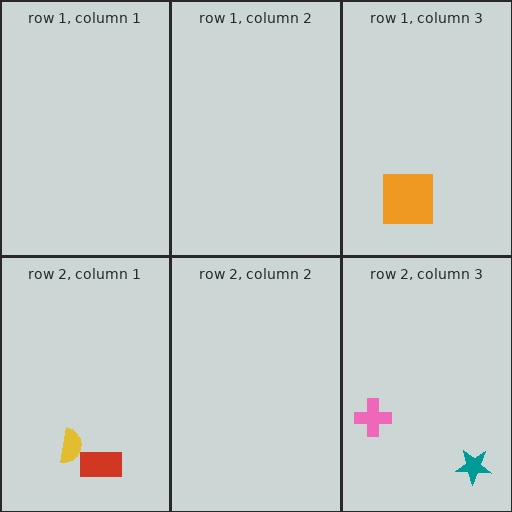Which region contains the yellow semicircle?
The row 2, column 1 region.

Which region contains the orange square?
The row 1, column 3 region.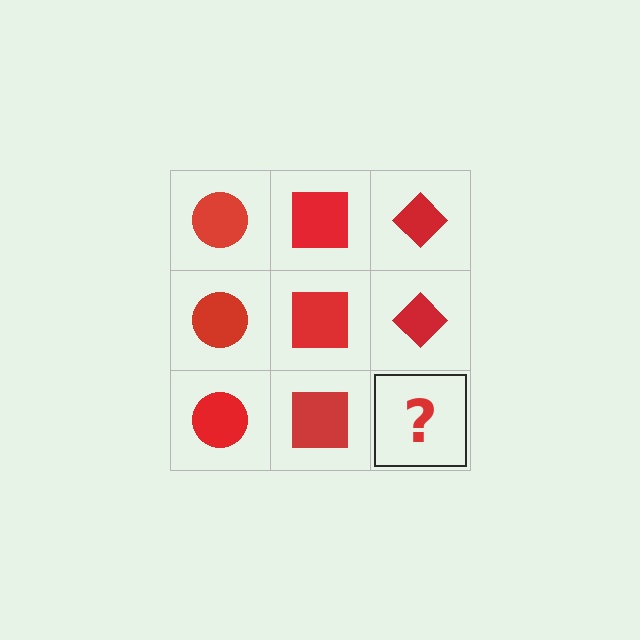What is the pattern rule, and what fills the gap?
The rule is that each column has a consistent shape. The gap should be filled with a red diamond.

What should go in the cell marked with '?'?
The missing cell should contain a red diamond.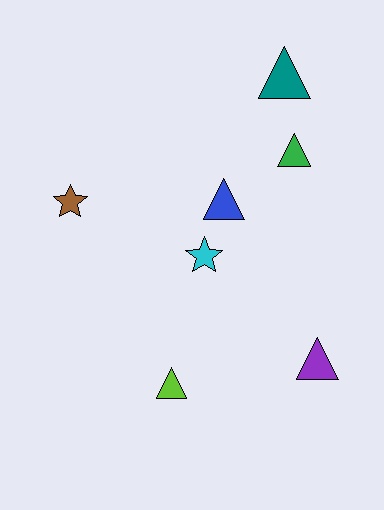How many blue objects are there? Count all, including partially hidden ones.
There is 1 blue object.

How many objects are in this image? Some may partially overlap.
There are 7 objects.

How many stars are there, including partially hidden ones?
There are 2 stars.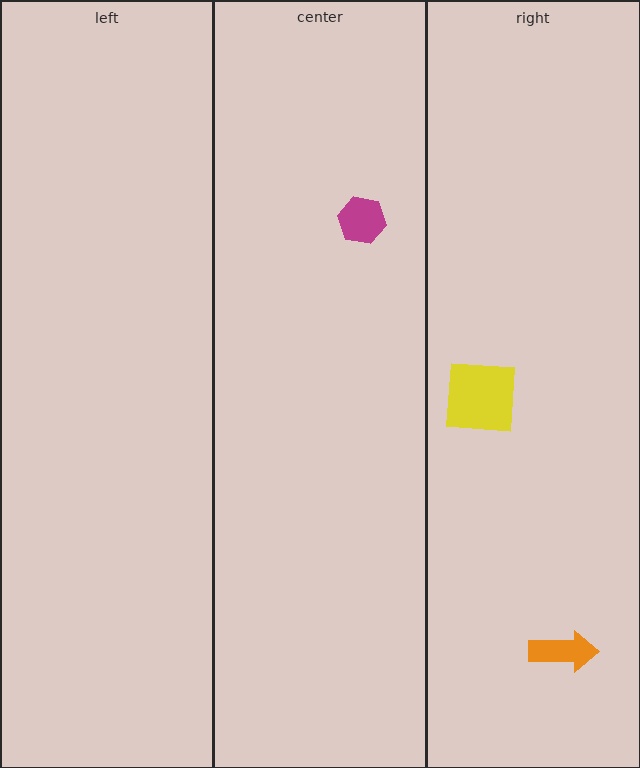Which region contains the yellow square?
The right region.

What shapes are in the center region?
The magenta hexagon.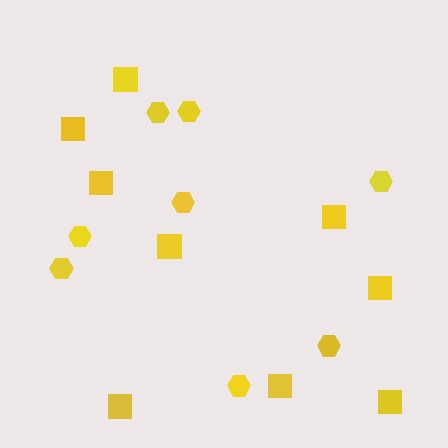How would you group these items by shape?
There are 2 groups: one group of hexagons (8) and one group of squares (9).